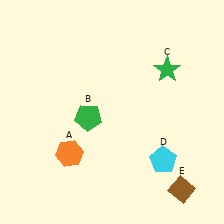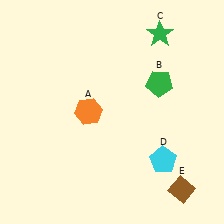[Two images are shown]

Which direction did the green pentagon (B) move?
The green pentagon (B) moved right.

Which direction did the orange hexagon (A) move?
The orange hexagon (A) moved up.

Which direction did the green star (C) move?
The green star (C) moved up.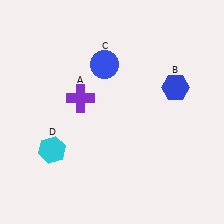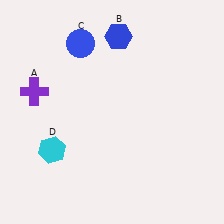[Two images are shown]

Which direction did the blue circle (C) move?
The blue circle (C) moved left.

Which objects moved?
The objects that moved are: the purple cross (A), the blue hexagon (B), the blue circle (C).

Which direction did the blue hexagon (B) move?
The blue hexagon (B) moved left.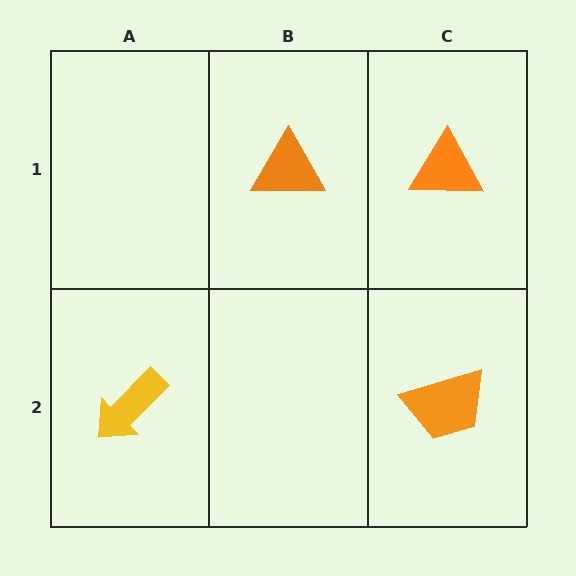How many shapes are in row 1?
2 shapes.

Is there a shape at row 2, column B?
No, that cell is empty.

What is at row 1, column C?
An orange triangle.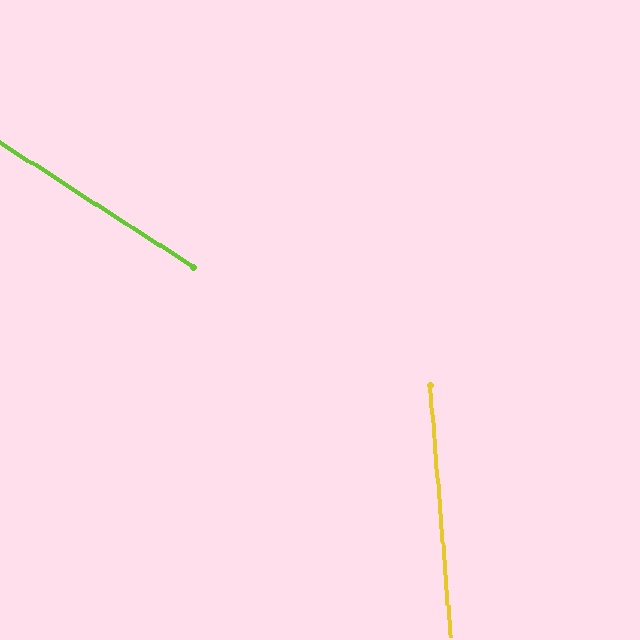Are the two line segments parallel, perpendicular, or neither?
Neither parallel nor perpendicular — they differ by about 53°.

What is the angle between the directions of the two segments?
Approximately 53 degrees.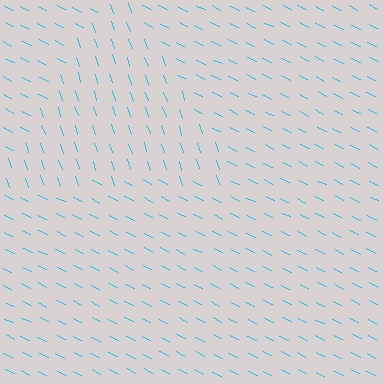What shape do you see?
I see a triangle.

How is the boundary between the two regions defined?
The boundary is defined purely by a change in line orientation (approximately 45 degrees difference). All lines are the same color and thickness.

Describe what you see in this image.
The image is filled with small cyan line segments. A triangle region in the image has lines oriented differently from the surrounding lines, creating a visible texture boundary.